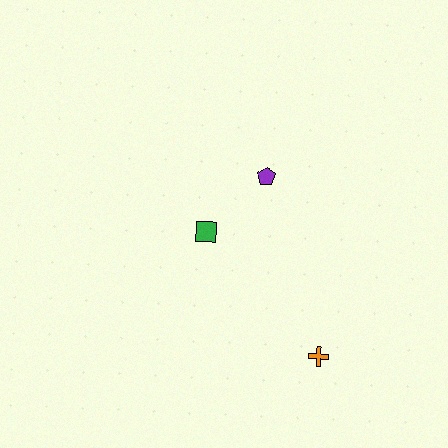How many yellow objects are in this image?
There are no yellow objects.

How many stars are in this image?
There are no stars.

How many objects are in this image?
There are 3 objects.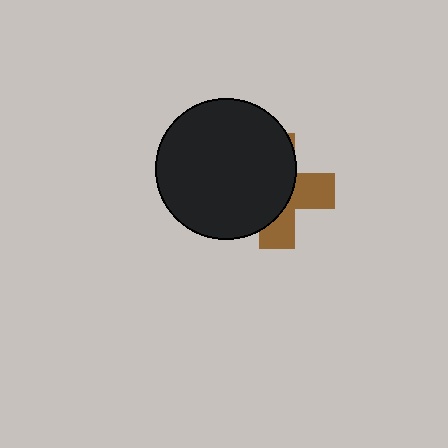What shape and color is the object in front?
The object in front is a black circle.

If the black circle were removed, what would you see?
You would see the complete brown cross.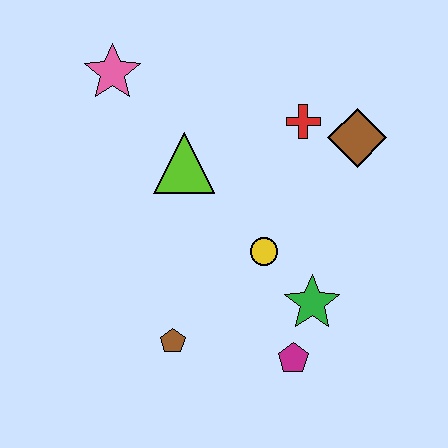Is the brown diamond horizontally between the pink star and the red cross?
No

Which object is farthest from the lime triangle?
The magenta pentagon is farthest from the lime triangle.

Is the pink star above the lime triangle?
Yes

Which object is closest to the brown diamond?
The red cross is closest to the brown diamond.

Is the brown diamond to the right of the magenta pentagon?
Yes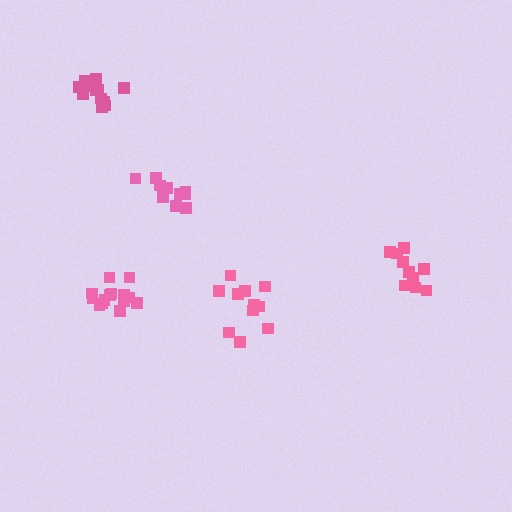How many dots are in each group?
Group 1: 10 dots, Group 2: 11 dots, Group 3: 11 dots, Group 4: 12 dots, Group 5: 14 dots (58 total).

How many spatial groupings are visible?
There are 5 spatial groupings.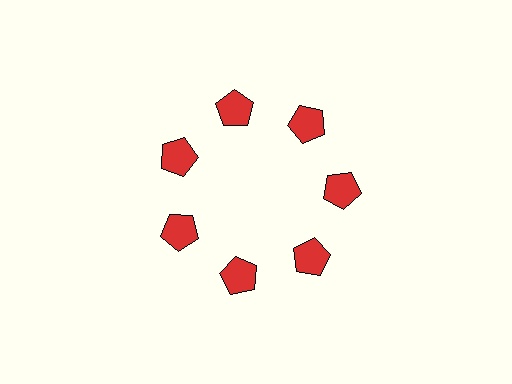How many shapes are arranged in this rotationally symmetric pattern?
There are 7 shapes, arranged in 7 groups of 1.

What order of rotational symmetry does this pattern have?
This pattern has 7-fold rotational symmetry.